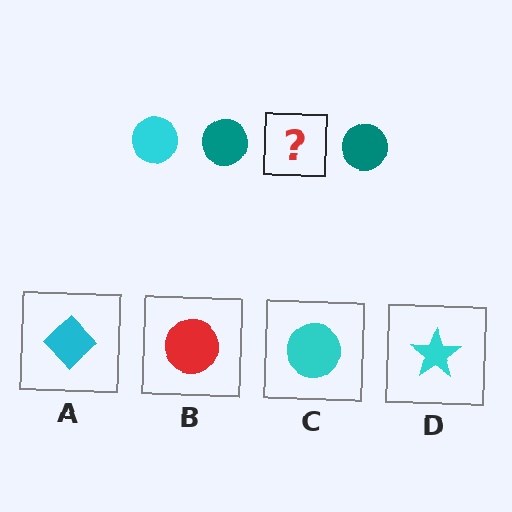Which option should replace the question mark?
Option C.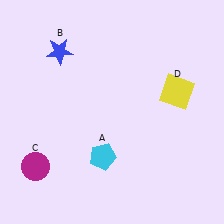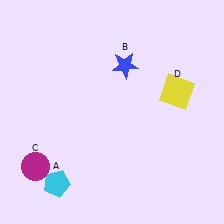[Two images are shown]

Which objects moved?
The objects that moved are: the cyan pentagon (A), the blue star (B).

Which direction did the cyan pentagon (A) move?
The cyan pentagon (A) moved left.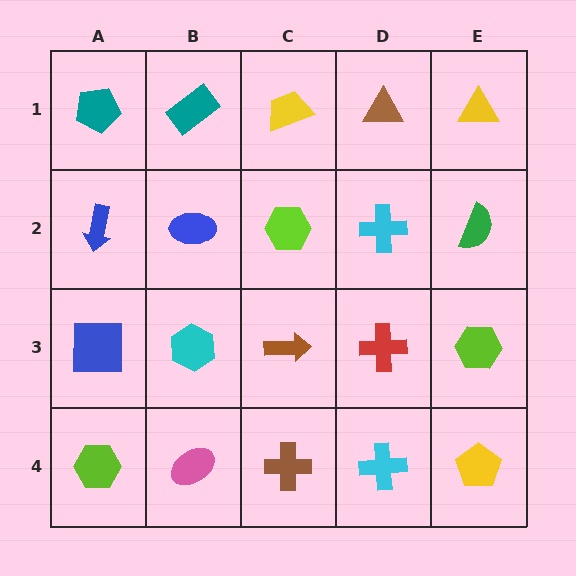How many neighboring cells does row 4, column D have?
3.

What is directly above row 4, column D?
A red cross.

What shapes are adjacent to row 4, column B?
A cyan hexagon (row 3, column B), a lime hexagon (row 4, column A), a brown cross (row 4, column C).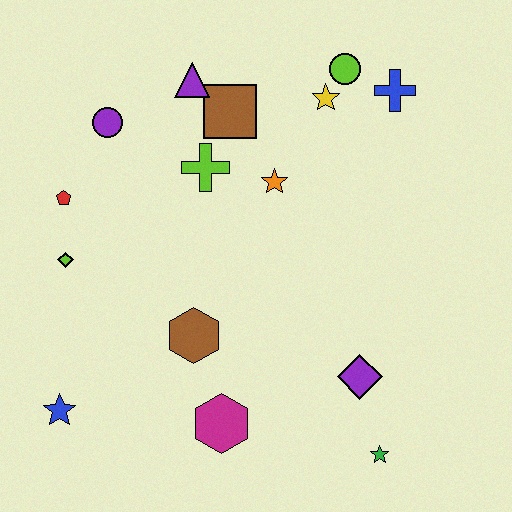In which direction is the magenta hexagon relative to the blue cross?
The magenta hexagon is below the blue cross.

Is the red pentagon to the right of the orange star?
No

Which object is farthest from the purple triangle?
The green star is farthest from the purple triangle.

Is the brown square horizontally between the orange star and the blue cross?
No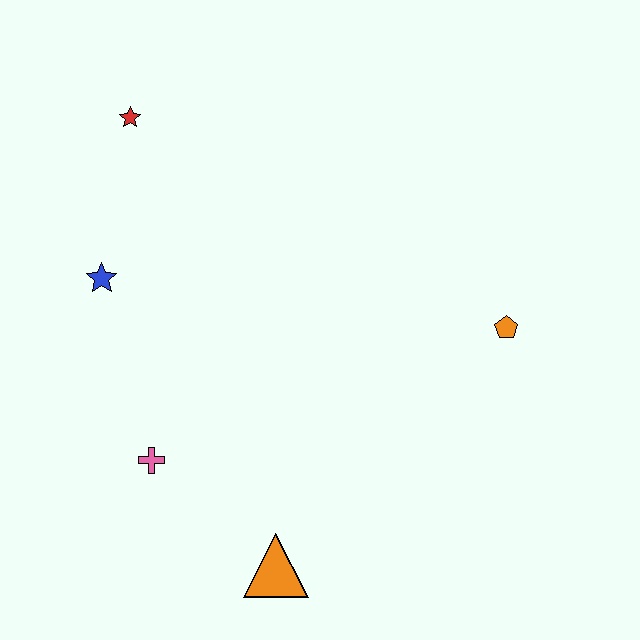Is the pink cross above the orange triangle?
Yes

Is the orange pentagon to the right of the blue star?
Yes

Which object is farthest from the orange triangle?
The red star is farthest from the orange triangle.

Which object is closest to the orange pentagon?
The orange triangle is closest to the orange pentagon.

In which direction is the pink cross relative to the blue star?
The pink cross is below the blue star.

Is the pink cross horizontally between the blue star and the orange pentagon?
Yes